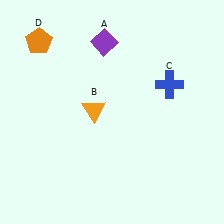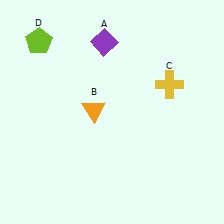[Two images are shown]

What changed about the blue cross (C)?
In Image 1, C is blue. In Image 2, it changed to yellow.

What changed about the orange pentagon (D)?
In Image 1, D is orange. In Image 2, it changed to lime.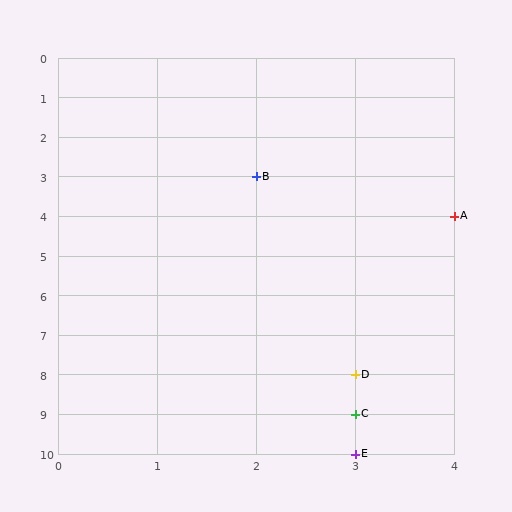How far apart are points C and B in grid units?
Points C and B are 1 column and 6 rows apart (about 6.1 grid units diagonally).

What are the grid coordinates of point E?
Point E is at grid coordinates (3, 10).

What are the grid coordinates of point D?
Point D is at grid coordinates (3, 8).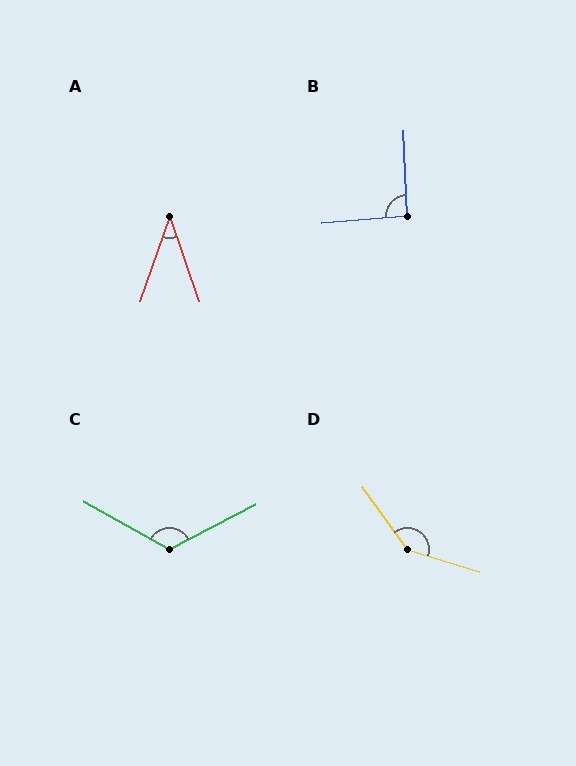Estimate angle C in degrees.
Approximately 123 degrees.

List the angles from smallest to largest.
A (39°), B (93°), C (123°), D (143°).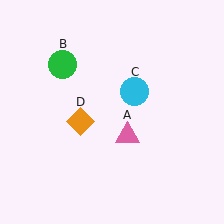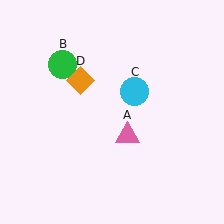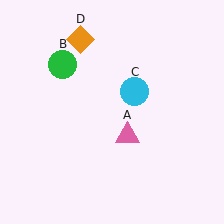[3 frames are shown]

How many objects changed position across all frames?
1 object changed position: orange diamond (object D).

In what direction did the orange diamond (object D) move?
The orange diamond (object D) moved up.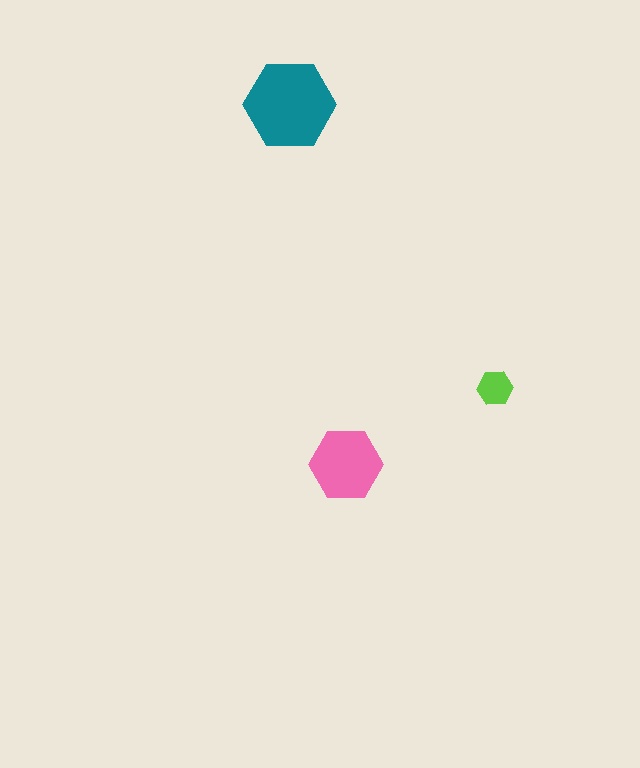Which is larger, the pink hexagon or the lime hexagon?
The pink one.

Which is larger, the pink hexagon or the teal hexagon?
The teal one.